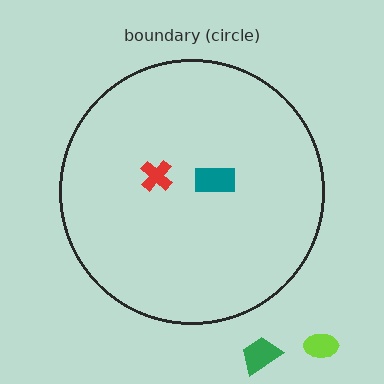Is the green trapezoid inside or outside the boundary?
Outside.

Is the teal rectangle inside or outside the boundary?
Inside.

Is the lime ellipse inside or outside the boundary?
Outside.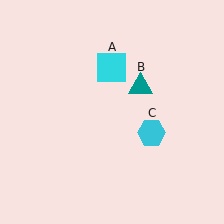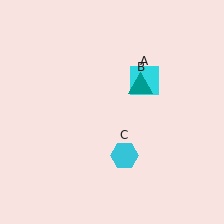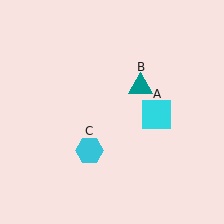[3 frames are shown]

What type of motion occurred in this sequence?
The cyan square (object A), cyan hexagon (object C) rotated clockwise around the center of the scene.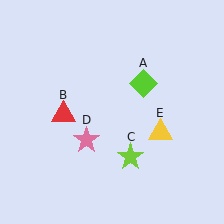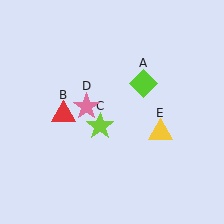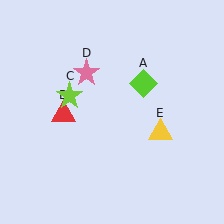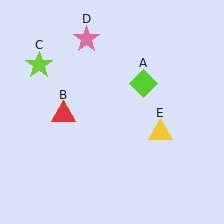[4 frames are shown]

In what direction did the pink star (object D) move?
The pink star (object D) moved up.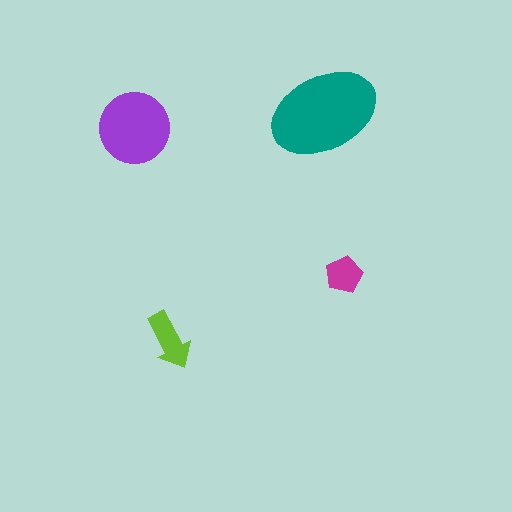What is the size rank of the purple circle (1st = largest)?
2nd.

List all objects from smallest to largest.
The magenta pentagon, the lime arrow, the purple circle, the teal ellipse.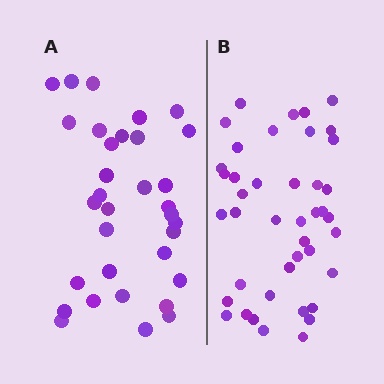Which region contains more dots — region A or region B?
Region B (the right region) has more dots.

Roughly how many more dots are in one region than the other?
Region B has roughly 8 or so more dots than region A.